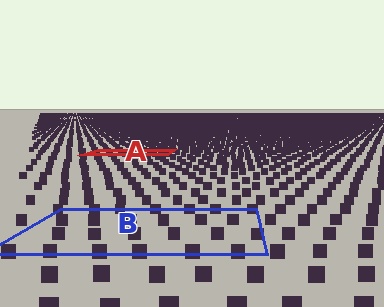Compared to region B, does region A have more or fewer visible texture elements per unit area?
Region A has more texture elements per unit area — they are packed more densely because it is farther away.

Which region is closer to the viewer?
Region B is closer. The texture elements there are larger and more spread out.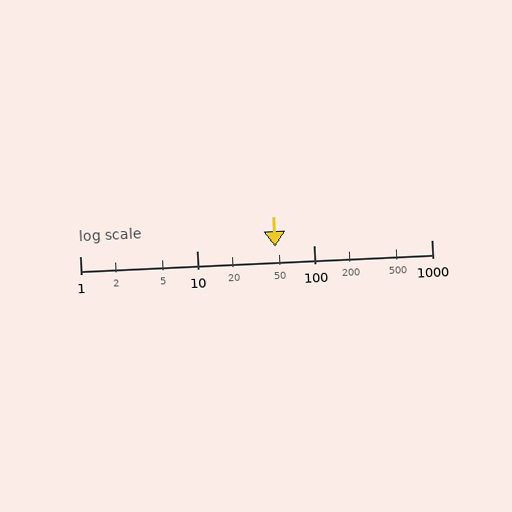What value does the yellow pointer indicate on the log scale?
The pointer indicates approximately 46.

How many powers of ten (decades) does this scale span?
The scale spans 3 decades, from 1 to 1000.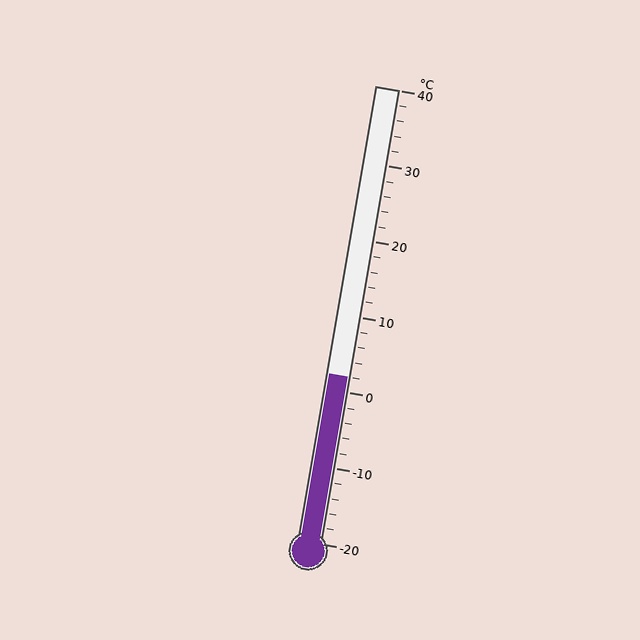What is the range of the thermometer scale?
The thermometer scale ranges from -20°C to 40°C.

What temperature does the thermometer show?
The thermometer shows approximately 2°C.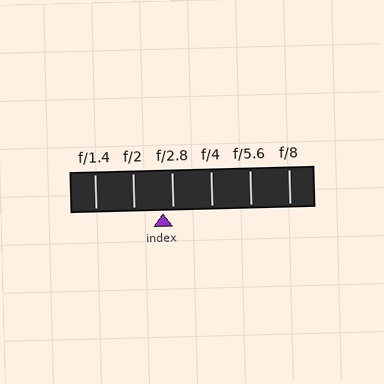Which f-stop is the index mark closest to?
The index mark is closest to f/2.8.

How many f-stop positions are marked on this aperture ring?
There are 6 f-stop positions marked.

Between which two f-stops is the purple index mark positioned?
The index mark is between f/2 and f/2.8.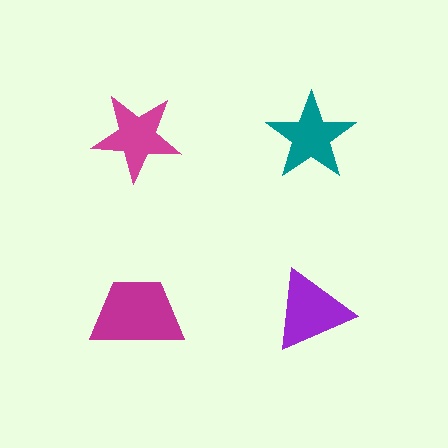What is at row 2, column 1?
A magenta trapezoid.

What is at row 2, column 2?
A purple triangle.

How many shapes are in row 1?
2 shapes.